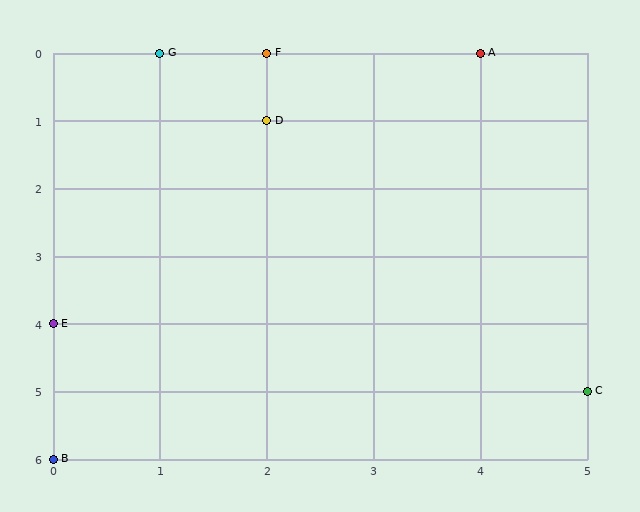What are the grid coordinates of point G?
Point G is at grid coordinates (1, 0).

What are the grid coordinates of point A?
Point A is at grid coordinates (4, 0).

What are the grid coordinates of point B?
Point B is at grid coordinates (0, 6).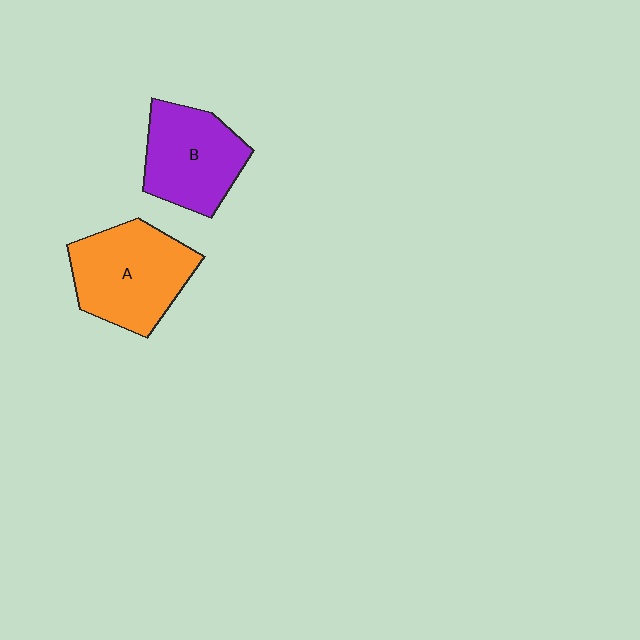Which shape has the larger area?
Shape A (orange).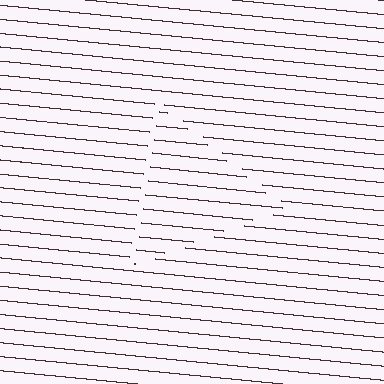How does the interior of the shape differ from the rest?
The interior of the shape contains the same grating, shifted by half a period — the contour is defined by the phase discontinuity where line-ends from the inner and outer gratings abut.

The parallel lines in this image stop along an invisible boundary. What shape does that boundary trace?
An illusory triangle. The interior of the shape contains the same grating, shifted by half a period — the contour is defined by the phase discontinuity where line-ends from the inner and outer gratings abut.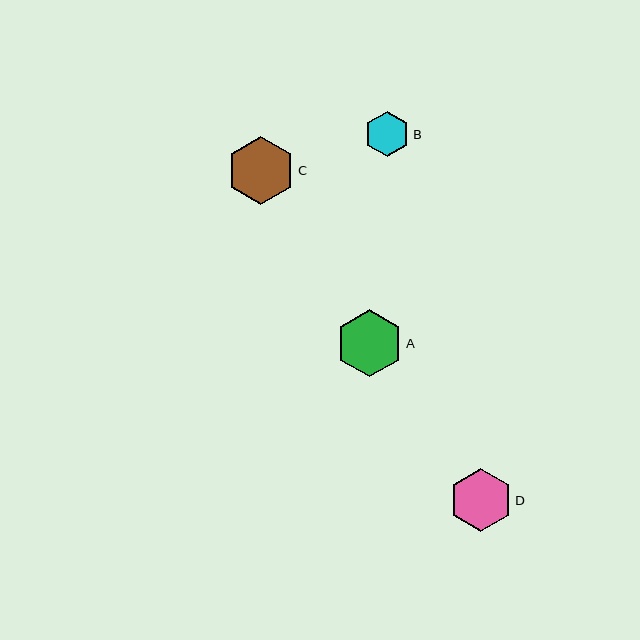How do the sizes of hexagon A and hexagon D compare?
Hexagon A and hexagon D are approximately the same size.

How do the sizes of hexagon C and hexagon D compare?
Hexagon C and hexagon D are approximately the same size.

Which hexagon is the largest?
Hexagon C is the largest with a size of approximately 67 pixels.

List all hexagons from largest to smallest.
From largest to smallest: C, A, D, B.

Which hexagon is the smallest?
Hexagon B is the smallest with a size of approximately 45 pixels.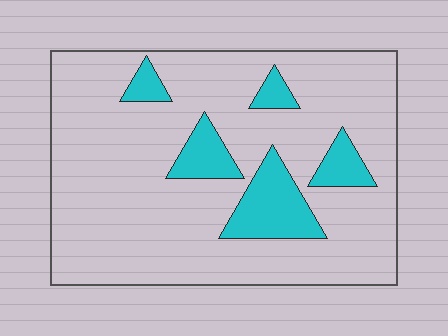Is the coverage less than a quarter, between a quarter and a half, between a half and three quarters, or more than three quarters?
Less than a quarter.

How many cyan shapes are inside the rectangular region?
5.